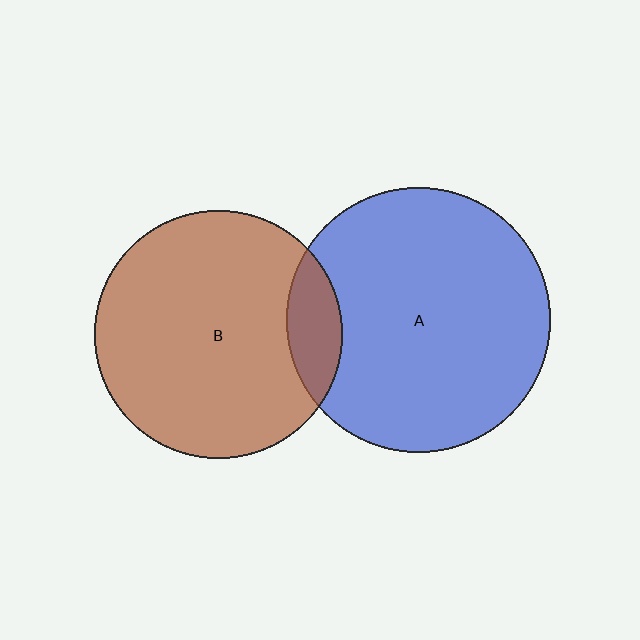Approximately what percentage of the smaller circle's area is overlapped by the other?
Approximately 10%.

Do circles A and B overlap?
Yes.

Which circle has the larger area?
Circle A (blue).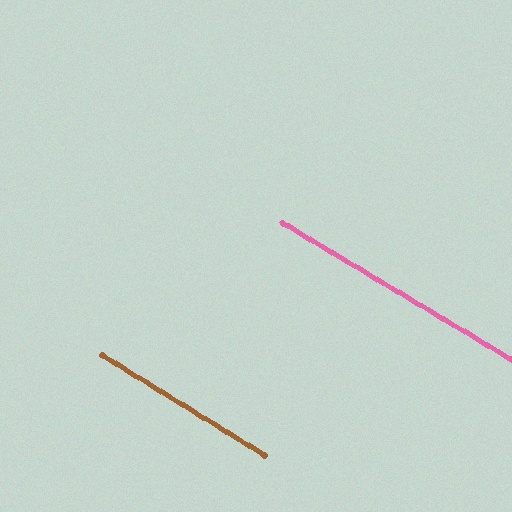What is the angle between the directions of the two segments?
Approximately 1 degree.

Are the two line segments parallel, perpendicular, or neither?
Parallel — their directions differ by only 0.7°.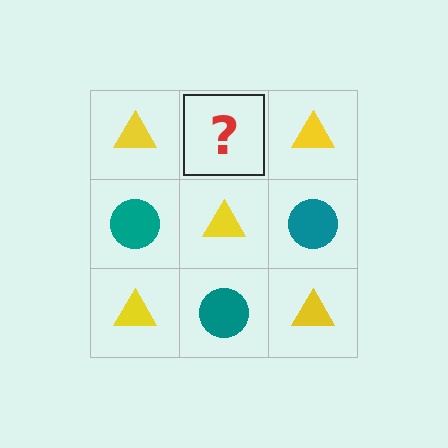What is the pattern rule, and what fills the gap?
The rule is that it alternates yellow triangle and teal circle in a checkerboard pattern. The gap should be filled with a teal circle.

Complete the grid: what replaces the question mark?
The question mark should be replaced with a teal circle.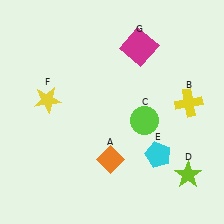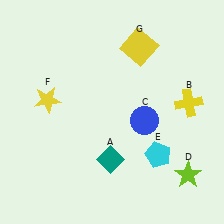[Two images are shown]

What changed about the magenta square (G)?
In Image 1, G is magenta. In Image 2, it changed to yellow.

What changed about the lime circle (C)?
In Image 1, C is lime. In Image 2, it changed to blue.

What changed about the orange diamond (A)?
In Image 1, A is orange. In Image 2, it changed to teal.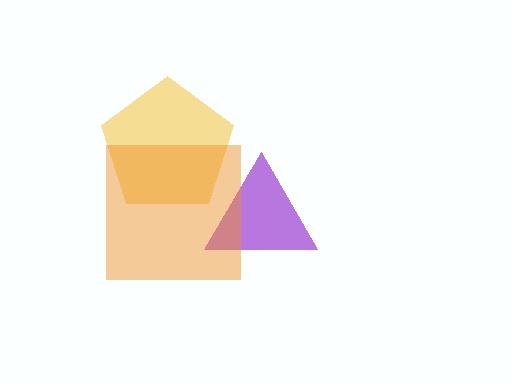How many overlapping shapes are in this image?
There are 3 overlapping shapes in the image.